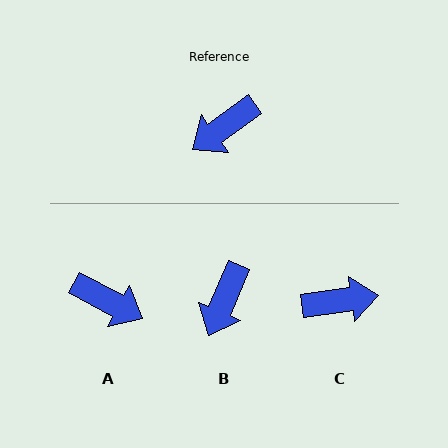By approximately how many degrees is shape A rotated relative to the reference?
Approximately 116 degrees counter-clockwise.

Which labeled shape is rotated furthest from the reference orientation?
C, about 152 degrees away.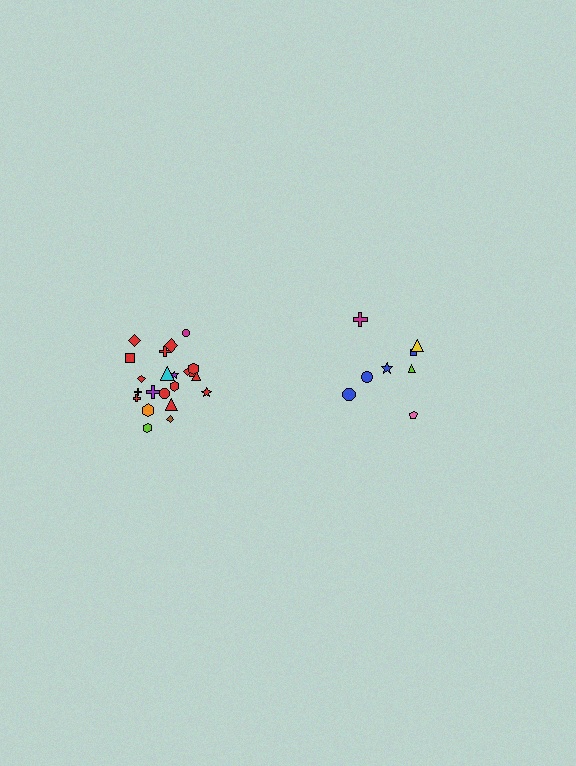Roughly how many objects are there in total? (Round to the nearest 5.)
Roughly 30 objects in total.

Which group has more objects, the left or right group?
The left group.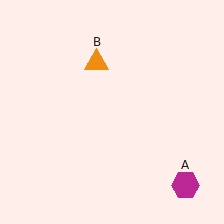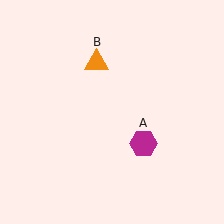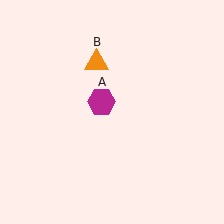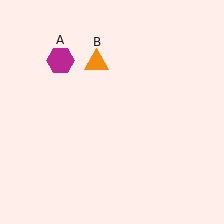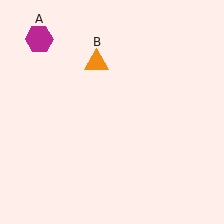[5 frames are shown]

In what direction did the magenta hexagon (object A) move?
The magenta hexagon (object A) moved up and to the left.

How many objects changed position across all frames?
1 object changed position: magenta hexagon (object A).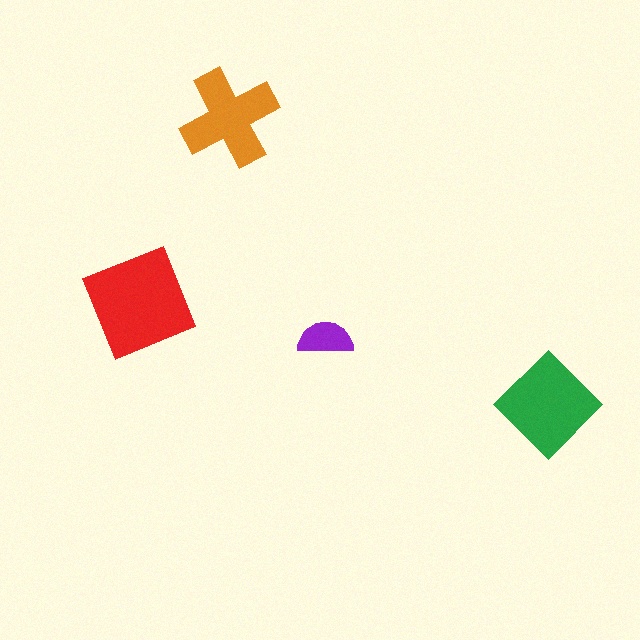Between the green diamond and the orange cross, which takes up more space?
The green diamond.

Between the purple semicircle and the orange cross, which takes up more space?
The orange cross.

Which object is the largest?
The red square.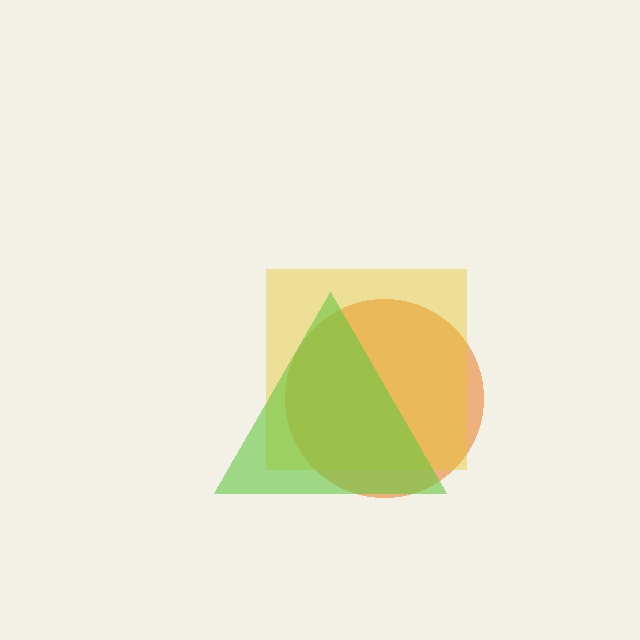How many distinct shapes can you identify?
There are 3 distinct shapes: an orange circle, a yellow square, a lime triangle.